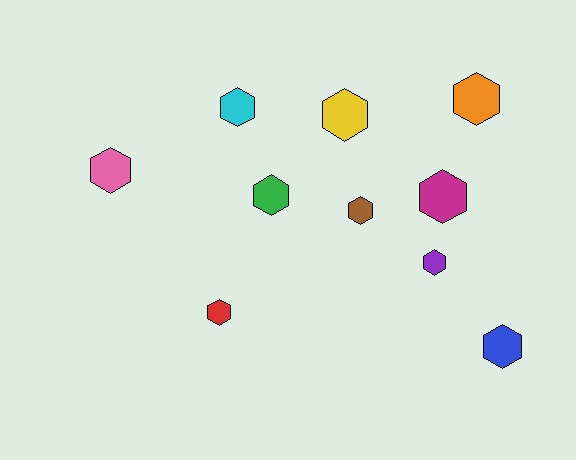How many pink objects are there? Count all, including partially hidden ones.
There is 1 pink object.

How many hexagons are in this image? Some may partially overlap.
There are 10 hexagons.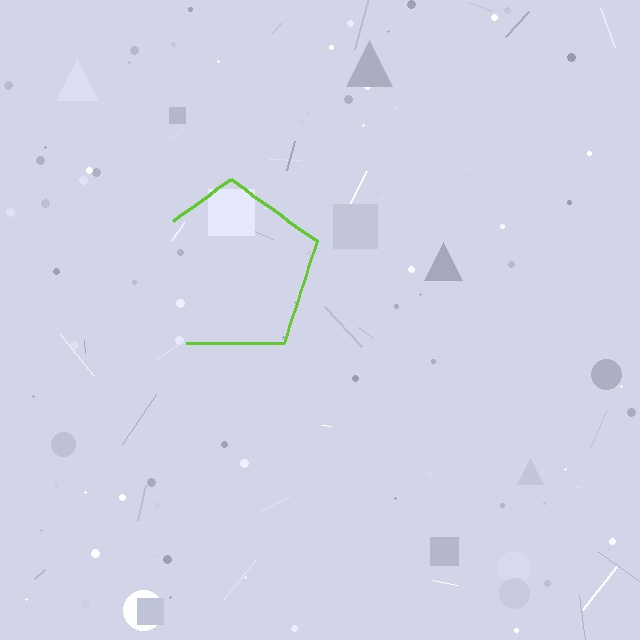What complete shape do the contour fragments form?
The contour fragments form a pentagon.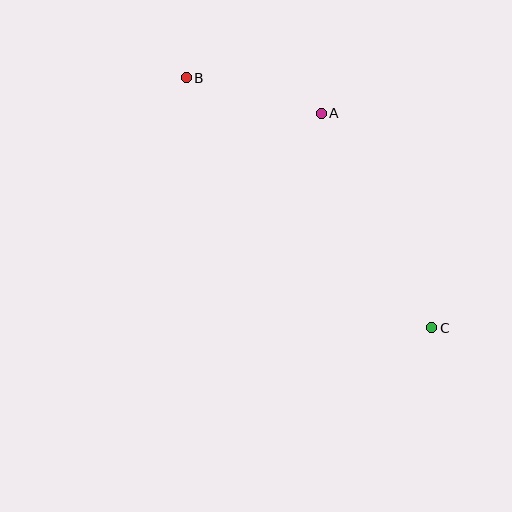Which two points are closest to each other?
Points A and B are closest to each other.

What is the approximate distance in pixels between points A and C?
The distance between A and C is approximately 241 pixels.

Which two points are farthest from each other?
Points B and C are farthest from each other.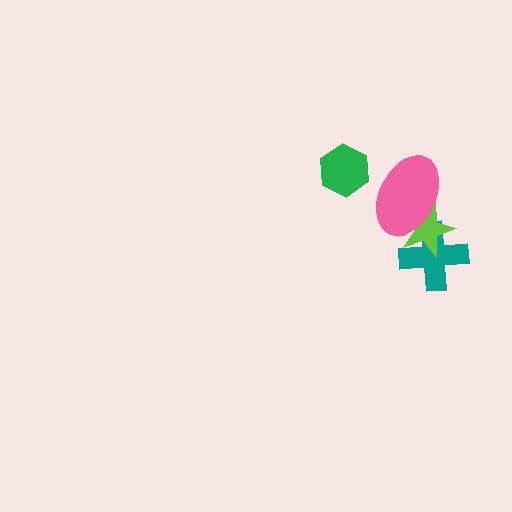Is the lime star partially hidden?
Yes, it is partially covered by another shape.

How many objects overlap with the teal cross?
2 objects overlap with the teal cross.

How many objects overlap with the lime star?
2 objects overlap with the lime star.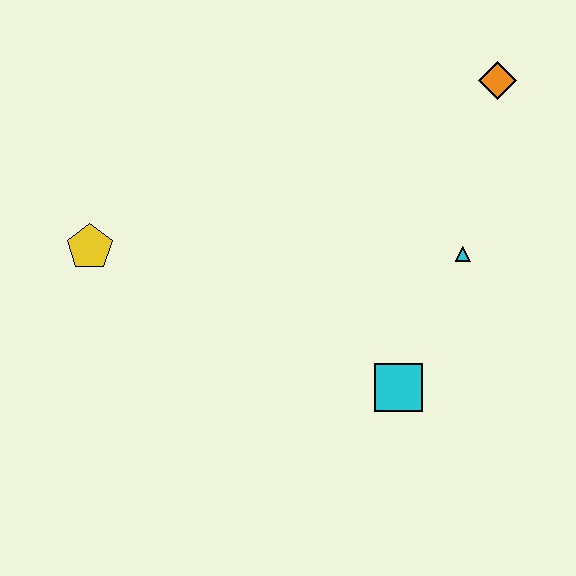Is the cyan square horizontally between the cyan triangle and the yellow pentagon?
Yes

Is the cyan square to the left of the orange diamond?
Yes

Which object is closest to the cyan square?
The cyan triangle is closest to the cyan square.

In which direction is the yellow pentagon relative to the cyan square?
The yellow pentagon is to the left of the cyan square.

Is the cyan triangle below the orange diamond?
Yes